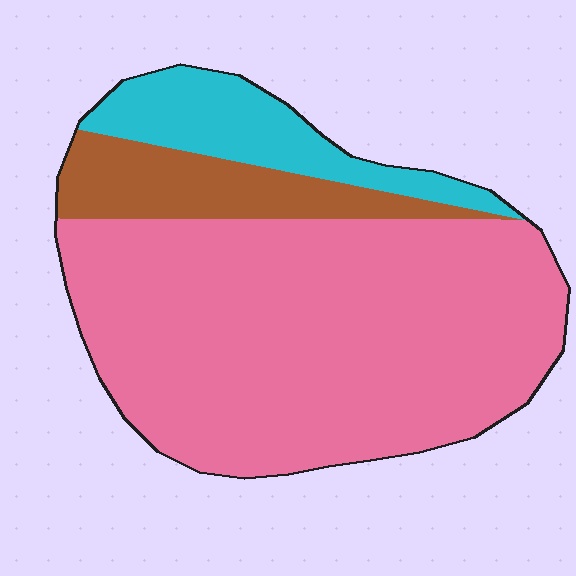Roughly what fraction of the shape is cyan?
Cyan takes up less than a sixth of the shape.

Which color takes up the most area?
Pink, at roughly 70%.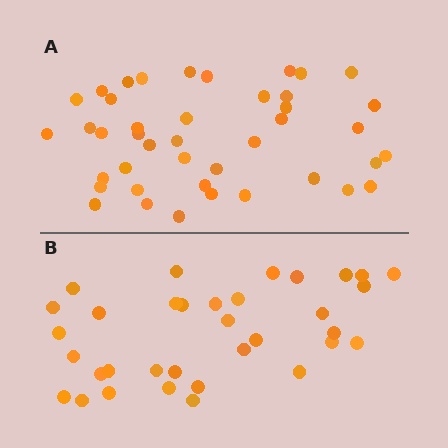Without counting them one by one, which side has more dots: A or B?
Region A (the top region) has more dots.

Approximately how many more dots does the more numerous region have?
Region A has roughly 8 or so more dots than region B.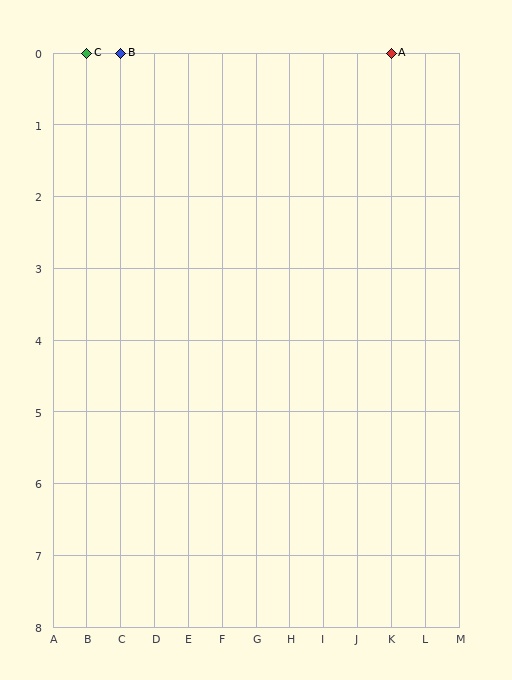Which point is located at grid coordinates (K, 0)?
Point A is at (K, 0).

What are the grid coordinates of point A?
Point A is at grid coordinates (K, 0).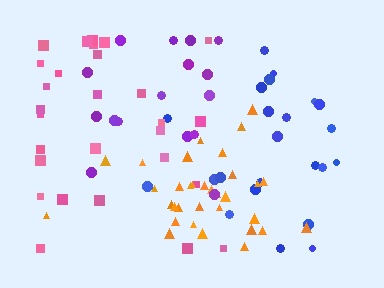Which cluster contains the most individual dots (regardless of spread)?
Orange (33).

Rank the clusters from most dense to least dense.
orange, blue, pink, purple.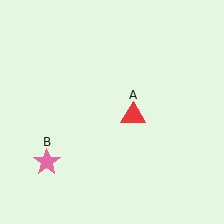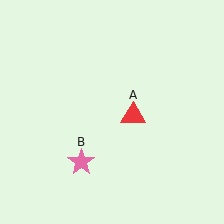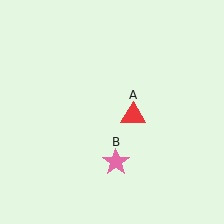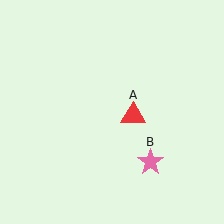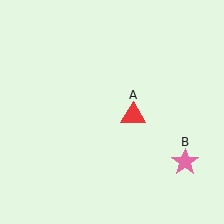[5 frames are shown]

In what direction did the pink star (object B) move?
The pink star (object B) moved right.